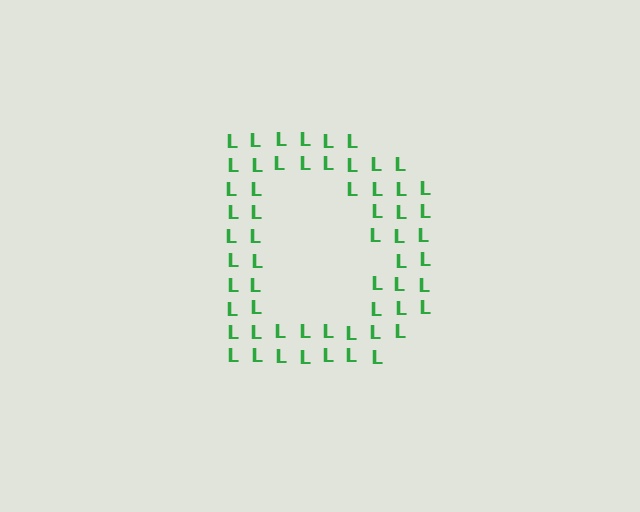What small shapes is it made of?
It is made of small letter L's.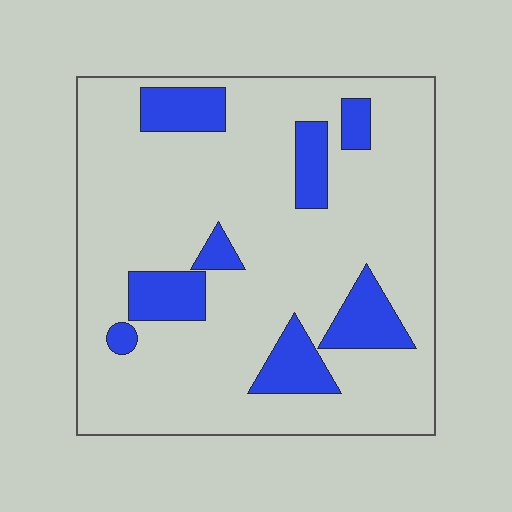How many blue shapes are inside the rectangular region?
8.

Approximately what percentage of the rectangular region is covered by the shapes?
Approximately 20%.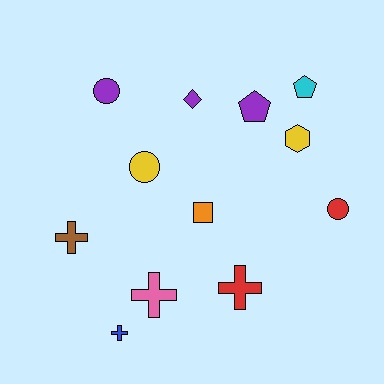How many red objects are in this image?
There are 2 red objects.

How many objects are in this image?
There are 12 objects.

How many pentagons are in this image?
There are 2 pentagons.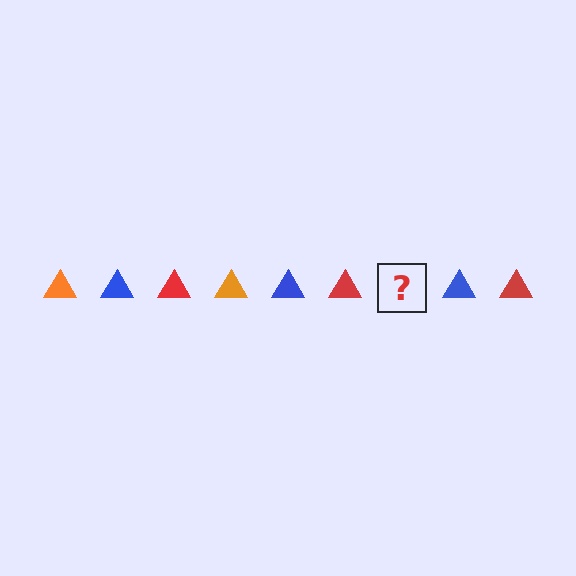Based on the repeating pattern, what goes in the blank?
The blank should be an orange triangle.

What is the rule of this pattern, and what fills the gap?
The rule is that the pattern cycles through orange, blue, red triangles. The gap should be filled with an orange triangle.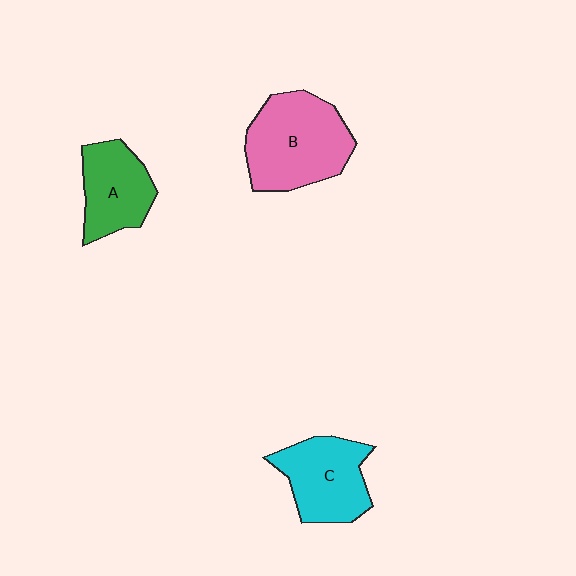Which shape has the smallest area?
Shape A (green).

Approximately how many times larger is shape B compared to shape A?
Approximately 1.5 times.